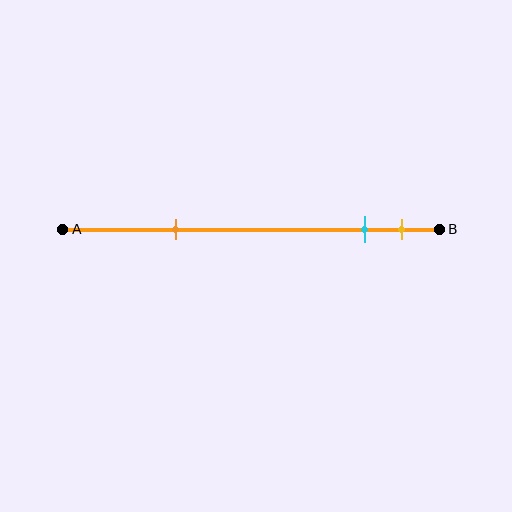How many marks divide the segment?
There are 3 marks dividing the segment.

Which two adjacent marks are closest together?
The cyan and yellow marks are the closest adjacent pair.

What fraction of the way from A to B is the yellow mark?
The yellow mark is approximately 90% (0.9) of the way from A to B.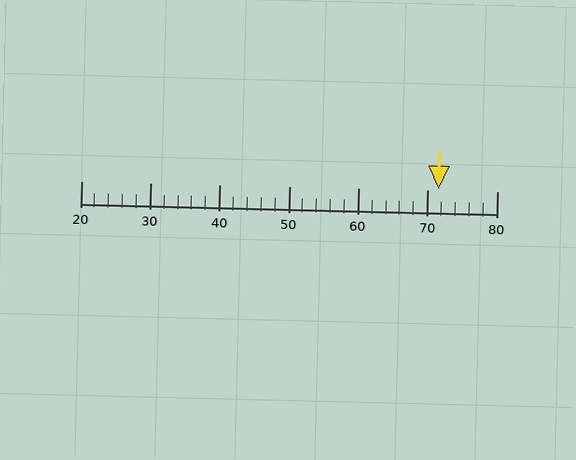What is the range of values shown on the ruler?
The ruler shows values from 20 to 80.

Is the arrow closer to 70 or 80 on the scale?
The arrow is closer to 70.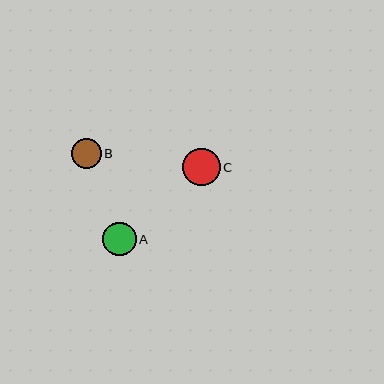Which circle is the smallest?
Circle B is the smallest with a size of approximately 29 pixels.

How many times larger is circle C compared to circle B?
Circle C is approximately 1.3 times the size of circle B.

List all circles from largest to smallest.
From largest to smallest: C, A, B.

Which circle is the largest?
Circle C is the largest with a size of approximately 37 pixels.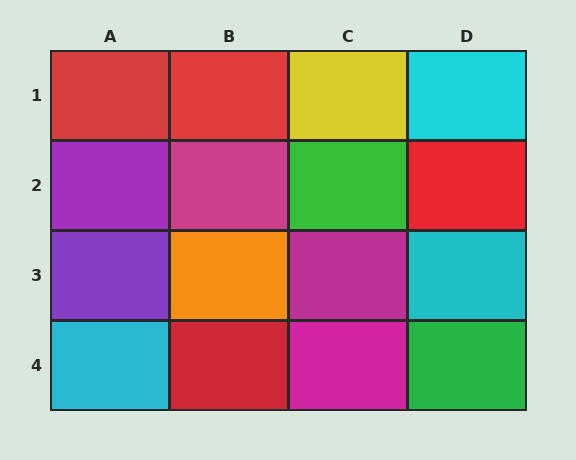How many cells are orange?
1 cell is orange.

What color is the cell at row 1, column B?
Red.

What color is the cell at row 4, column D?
Green.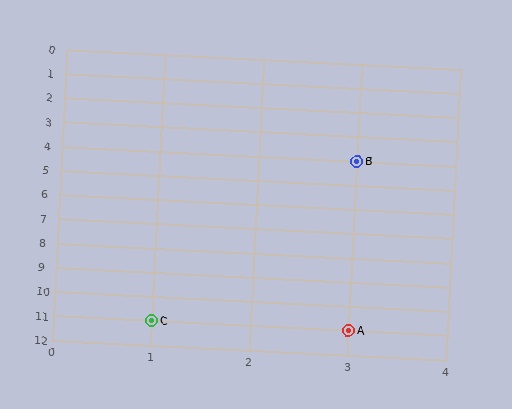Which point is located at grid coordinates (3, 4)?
Point B is at (3, 4).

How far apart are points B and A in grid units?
Points B and A are 7 rows apart.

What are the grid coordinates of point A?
Point A is at grid coordinates (3, 11).